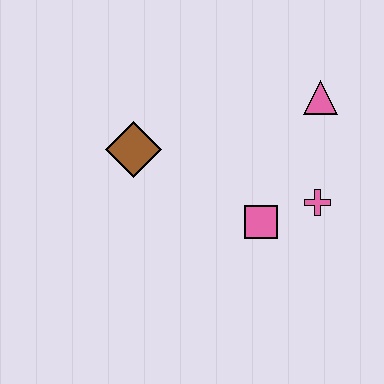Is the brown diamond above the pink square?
Yes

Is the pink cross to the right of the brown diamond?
Yes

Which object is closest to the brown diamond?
The pink square is closest to the brown diamond.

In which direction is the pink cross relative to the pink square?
The pink cross is to the right of the pink square.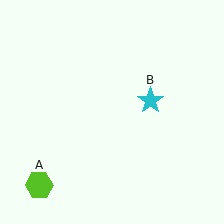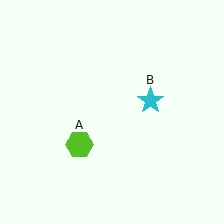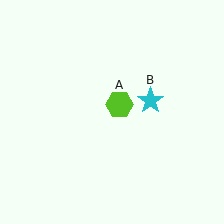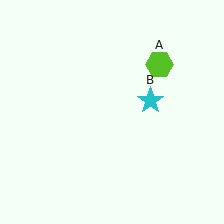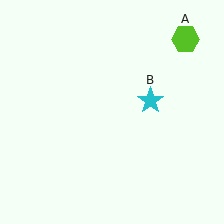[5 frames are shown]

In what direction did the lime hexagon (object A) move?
The lime hexagon (object A) moved up and to the right.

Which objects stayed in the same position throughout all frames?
Cyan star (object B) remained stationary.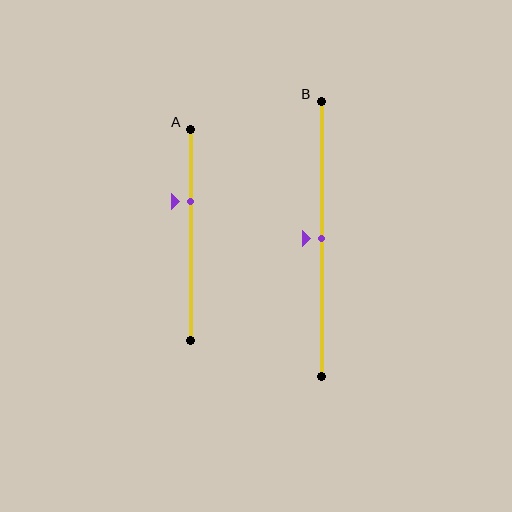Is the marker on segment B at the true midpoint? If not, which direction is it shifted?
Yes, the marker on segment B is at the true midpoint.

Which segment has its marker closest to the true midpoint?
Segment B has its marker closest to the true midpoint.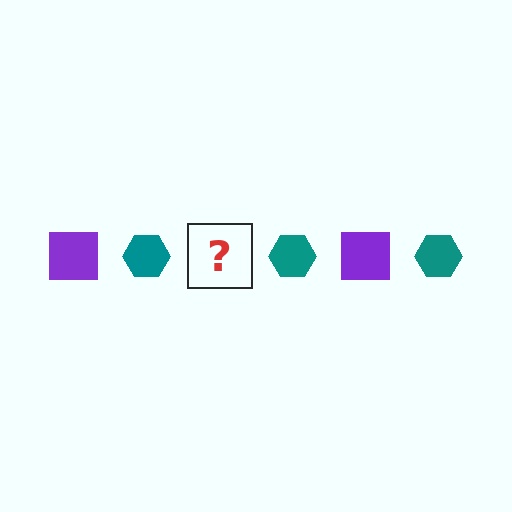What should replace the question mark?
The question mark should be replaced with a purple square.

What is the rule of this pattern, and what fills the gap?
The rule is that the pattern alternates between purple square and teal hexagon. The gap should be filled with a purple square.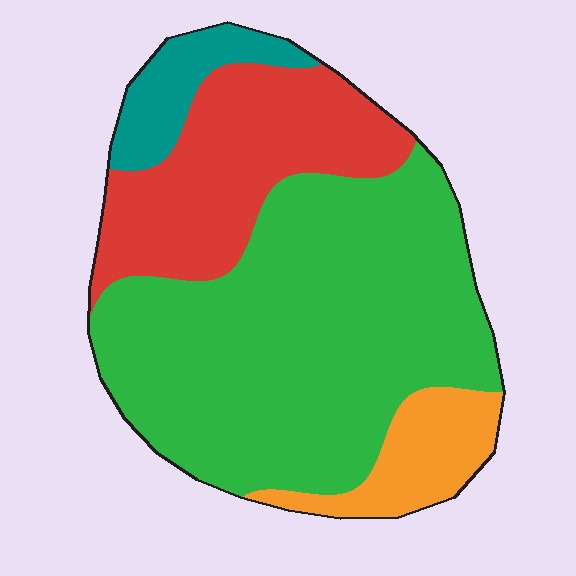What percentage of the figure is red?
Red takes up about one quarter (1/4) of the figure.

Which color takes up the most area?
Green, at roughly 60%.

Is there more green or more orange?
Green.